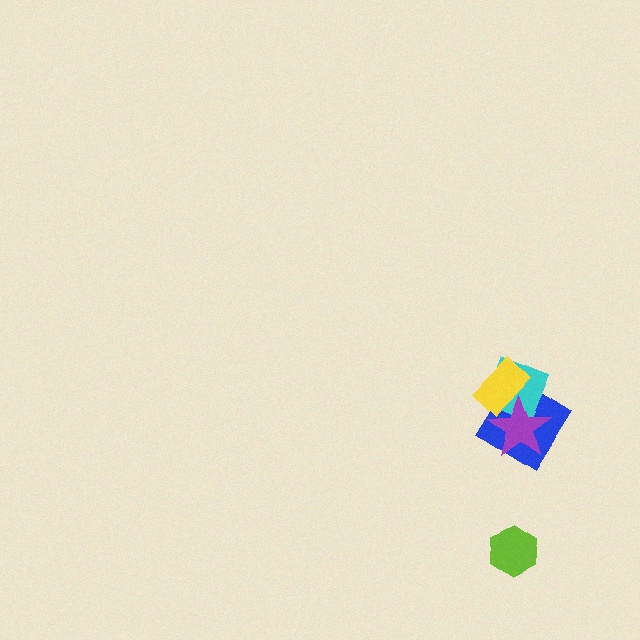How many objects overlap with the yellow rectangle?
3 objects overlap with the yellow rectangle.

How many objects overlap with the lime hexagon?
0 objects overlap with the lime hexagon.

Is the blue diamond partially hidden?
Yes, it is partially covered by another shape.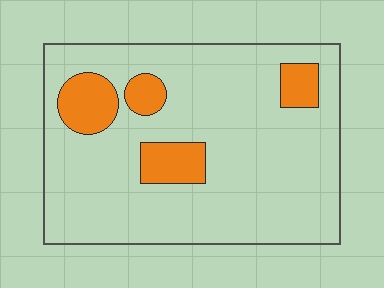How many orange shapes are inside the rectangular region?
4.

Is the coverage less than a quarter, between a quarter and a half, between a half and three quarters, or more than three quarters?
Less than a quarter.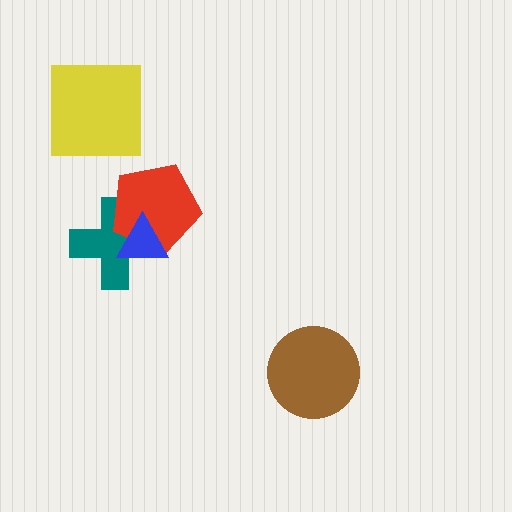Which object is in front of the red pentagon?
The blue triangle is in front of the red pentagon.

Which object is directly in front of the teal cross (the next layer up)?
The red pentagon is directly in front of the teal cross.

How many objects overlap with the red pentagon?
2 objects overlap with the red pentagon.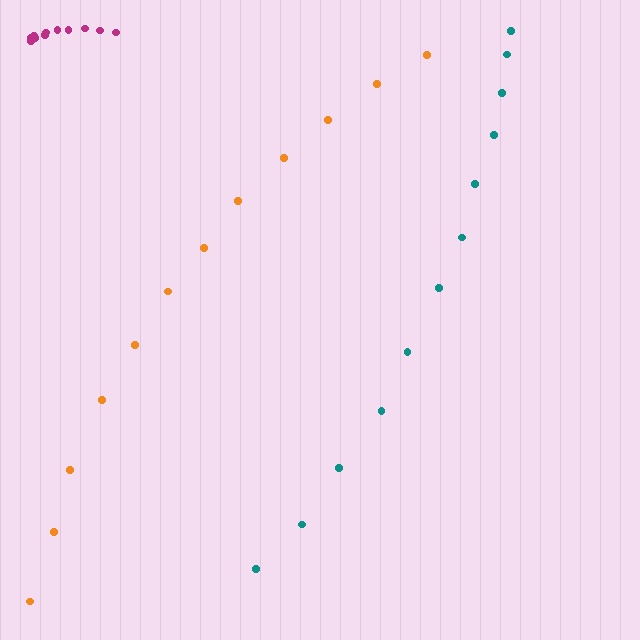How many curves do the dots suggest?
There are 3 distinct paths.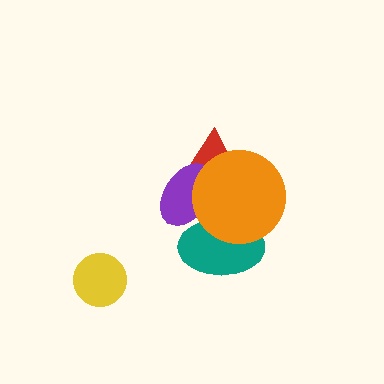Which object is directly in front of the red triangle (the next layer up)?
The purple ellipse is directly in front of the red triangle.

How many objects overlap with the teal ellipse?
3 objects overlap with the teal ellipse.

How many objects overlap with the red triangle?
3 objects overlap with the red triangle.